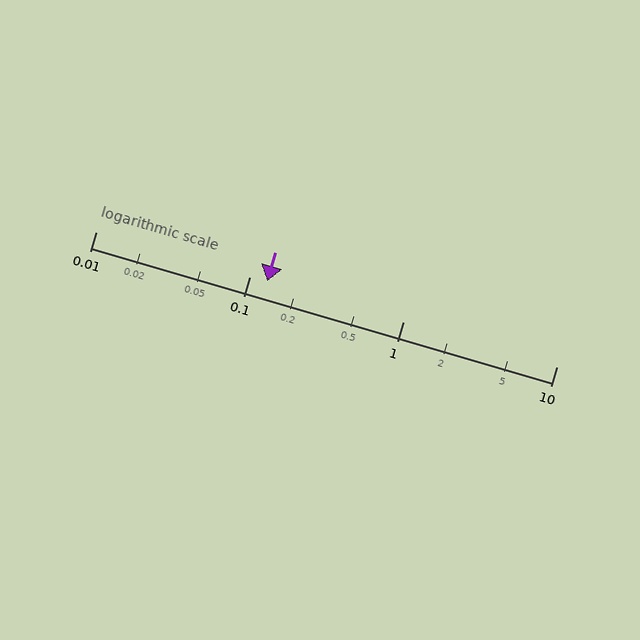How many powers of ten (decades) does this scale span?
The scale spans 3 decades, from 0.01 to 10.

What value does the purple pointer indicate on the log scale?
The pointer indicates approximately 0.13.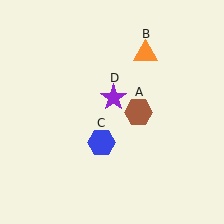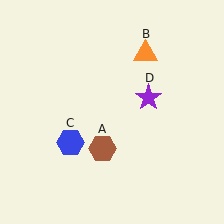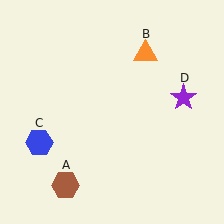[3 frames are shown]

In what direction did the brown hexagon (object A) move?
The brown hexagon (object A) moved down and to the left.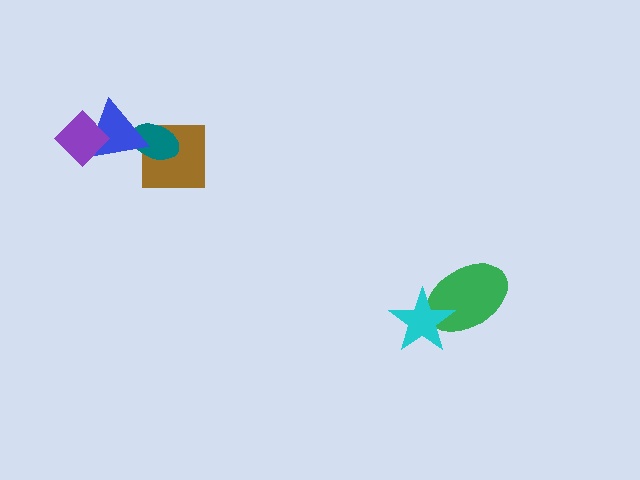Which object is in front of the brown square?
The teal ellipse is in front of the brown square.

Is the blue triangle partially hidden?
Yes, it is partially covered by another shape.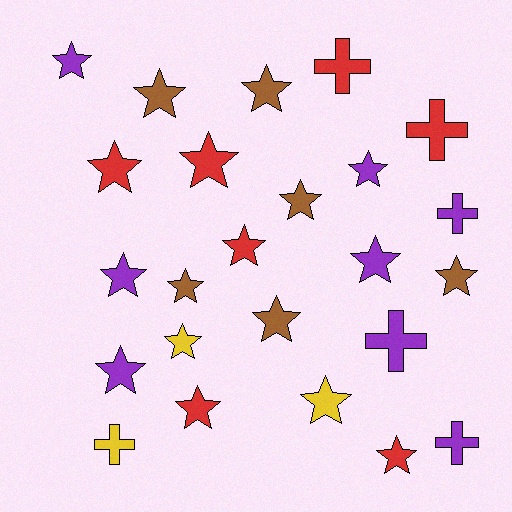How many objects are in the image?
There are 24 objects.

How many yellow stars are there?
There are 2 yellow stars.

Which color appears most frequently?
Purple, with 8 objects.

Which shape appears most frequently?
Star, with 18 objects.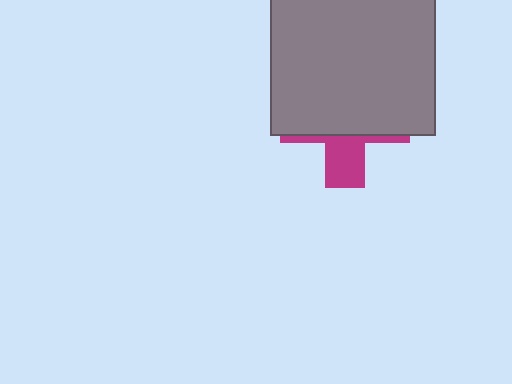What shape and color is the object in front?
The object in front is a gray rectangle.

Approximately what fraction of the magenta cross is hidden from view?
Roughly 68% of the magenta cross is hidden behind the gray rectangle.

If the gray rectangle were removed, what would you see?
You would see the complete magenta cross.